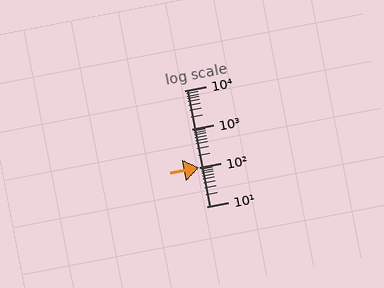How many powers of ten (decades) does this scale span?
The scale spans 3 decades, from 10 to 10000.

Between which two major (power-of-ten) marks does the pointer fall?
The pointer is between 100 and 1000.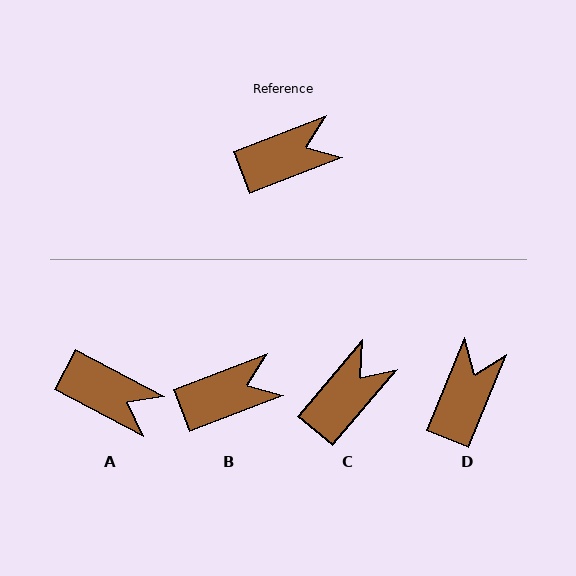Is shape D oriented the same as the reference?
No, it is off by about 47 degrees.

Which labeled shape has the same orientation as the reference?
B.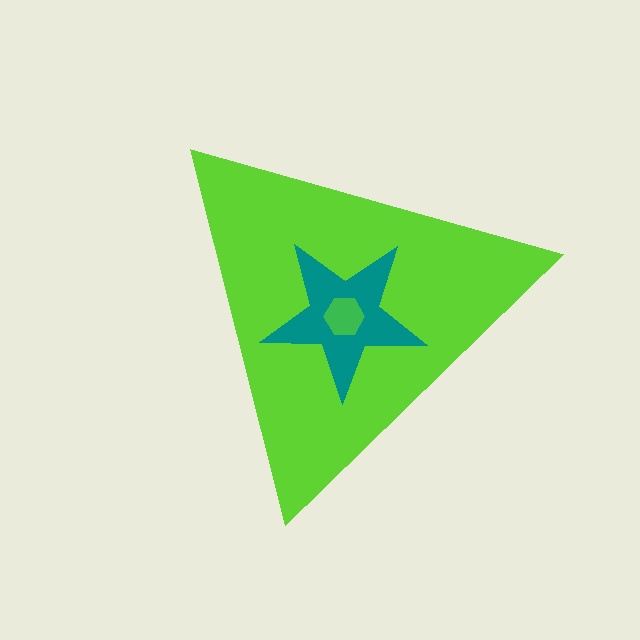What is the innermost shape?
The green hexagon.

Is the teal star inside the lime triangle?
Yes.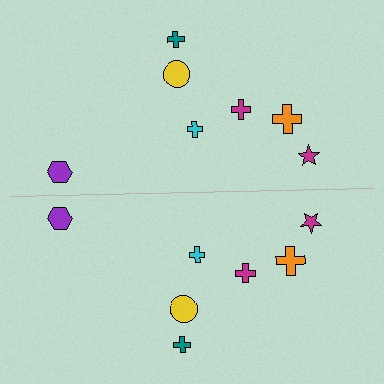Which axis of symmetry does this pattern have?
The pattern has a horizontal axis of symmetry running through the center of the image.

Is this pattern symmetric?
Yes, this pattern has bilateral (reflection) symmetry.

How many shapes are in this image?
There are 14 shapes in this image.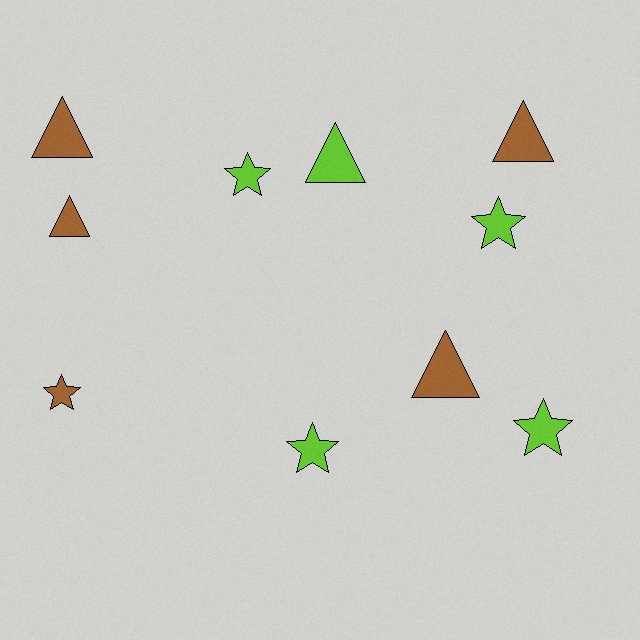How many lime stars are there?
There are 4 lime stars.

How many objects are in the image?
There are 10 objects.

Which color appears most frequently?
Lime, with 5 objects.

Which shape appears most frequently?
Triangle, with 5 objects.